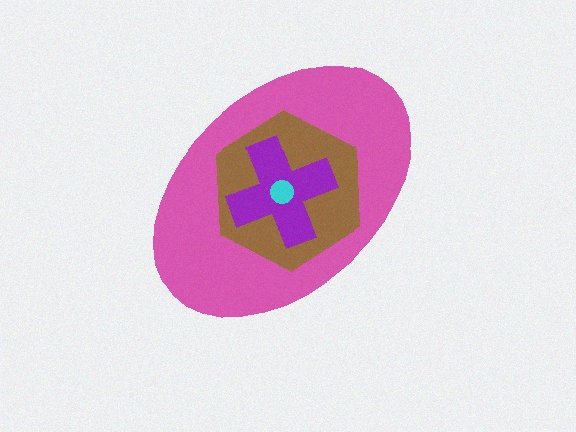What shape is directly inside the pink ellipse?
The brown hexagon.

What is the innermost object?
The cyan circle.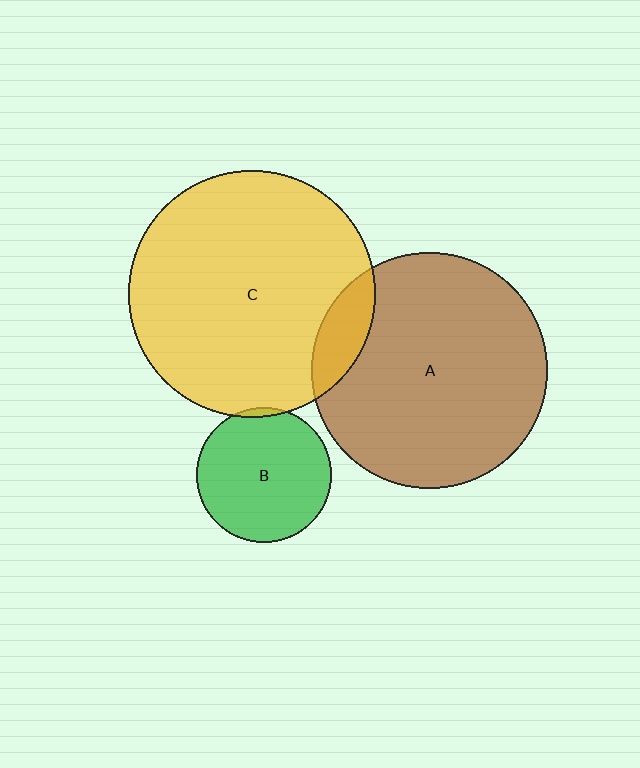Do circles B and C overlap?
Yes.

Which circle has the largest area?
Circle C (yellow).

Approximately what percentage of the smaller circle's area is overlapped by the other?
Approximately 5%.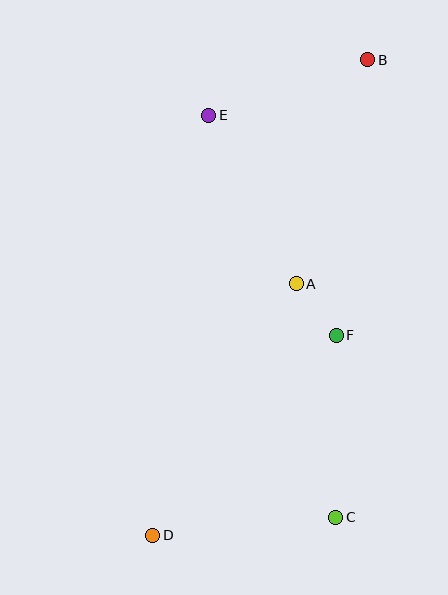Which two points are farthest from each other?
Points B and D are farthest from each other.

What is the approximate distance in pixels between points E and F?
The distance between E and F is approximately 254 pixels.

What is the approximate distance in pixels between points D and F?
The distance between D and F is approximately 272 pixels.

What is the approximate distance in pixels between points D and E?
The distance between D and E is approximately 424 pixels.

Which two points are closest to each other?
Points A and F are closest to each other.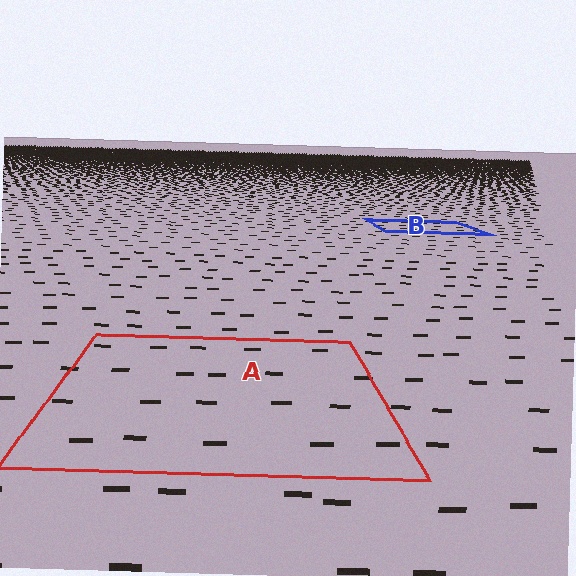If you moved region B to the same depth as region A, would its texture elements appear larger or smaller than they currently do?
They would appear larger. At a closer depth, the same texture elements are projected at a bigger on-screen size.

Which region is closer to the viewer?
Region A is closer. The texture elements there are larger and more spread out.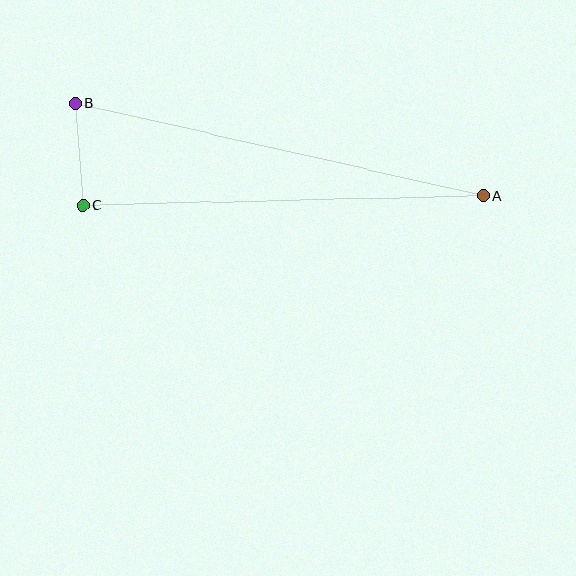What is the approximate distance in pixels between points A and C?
The distance between A and C is approximately 400 pixels.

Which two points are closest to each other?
Points B and C are closest to each other.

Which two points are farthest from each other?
Points A and B are farthest from each other.